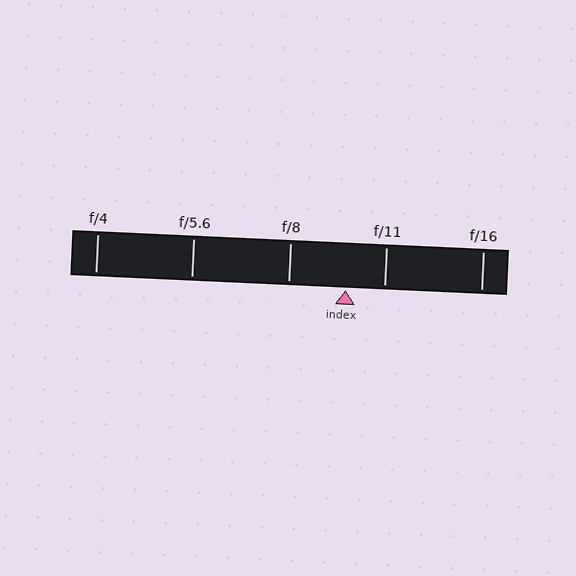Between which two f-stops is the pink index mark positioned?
The index mark is between f/8 and f/11.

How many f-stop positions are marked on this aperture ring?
There are 5 f-stop positions marked.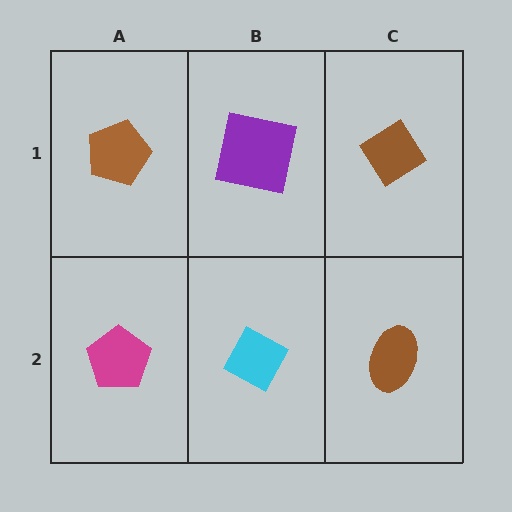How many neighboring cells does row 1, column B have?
3.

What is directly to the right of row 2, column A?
A cyan diamond.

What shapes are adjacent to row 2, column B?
A purple square (row 1, column B), a magenta pentagon (row 2, column A), a brown ellipse (row 2, column C).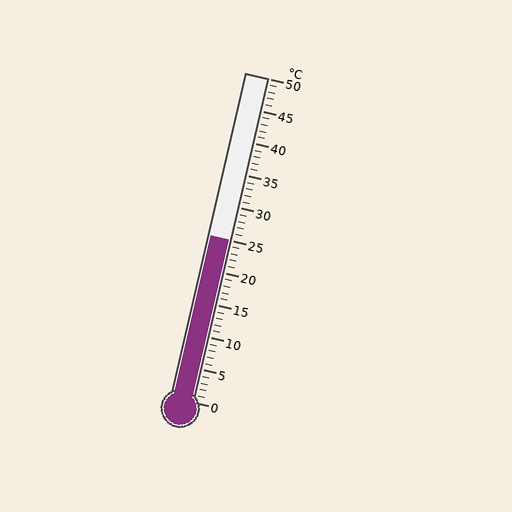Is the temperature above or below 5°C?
The temperature is above 5°C.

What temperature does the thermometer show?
The thermometer shows approximately 25°C.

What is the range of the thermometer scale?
The thermometer scale ranges from 0°C to 50°C.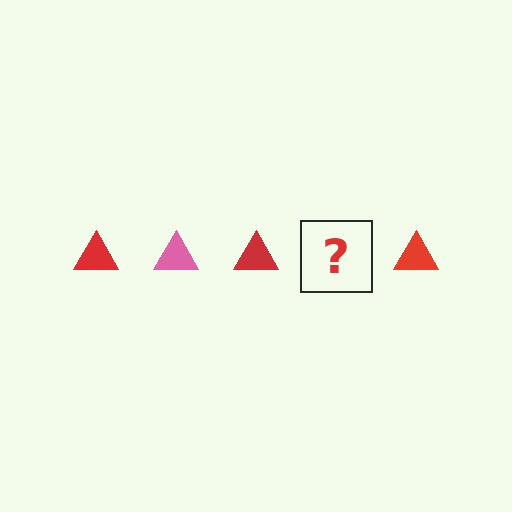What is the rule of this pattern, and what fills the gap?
The rule is that the pattern cycles through red, pink triangles. The gap should be filled with a pink triangle.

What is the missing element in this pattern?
The missing element is a pink triangle.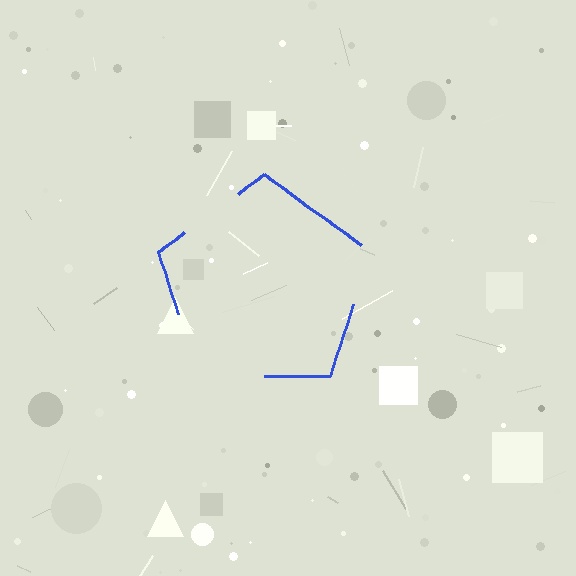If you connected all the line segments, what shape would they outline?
They would outline a pentagon.